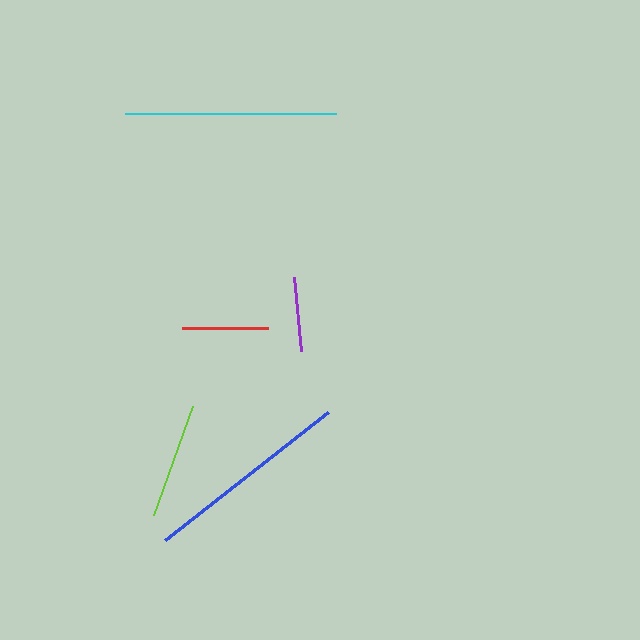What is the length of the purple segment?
The purple segment is approximately 74 pixels long.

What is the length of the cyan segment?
The cyan segment is approximately 211 pixels long.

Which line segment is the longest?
The cyan line is the longest at approximately 211 pixels.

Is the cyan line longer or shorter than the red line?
The cyan line is longer than the red line.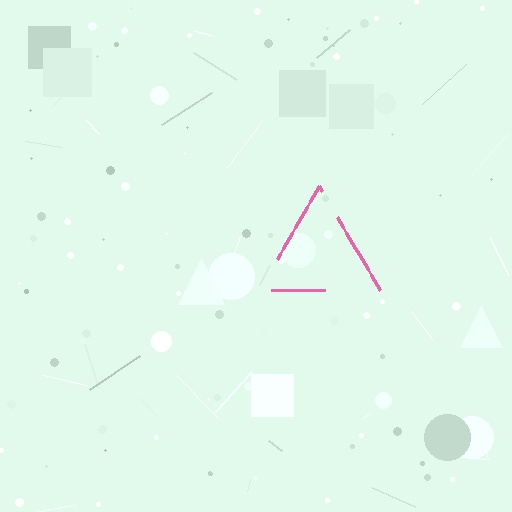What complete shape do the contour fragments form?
The contour fragments form a triangle.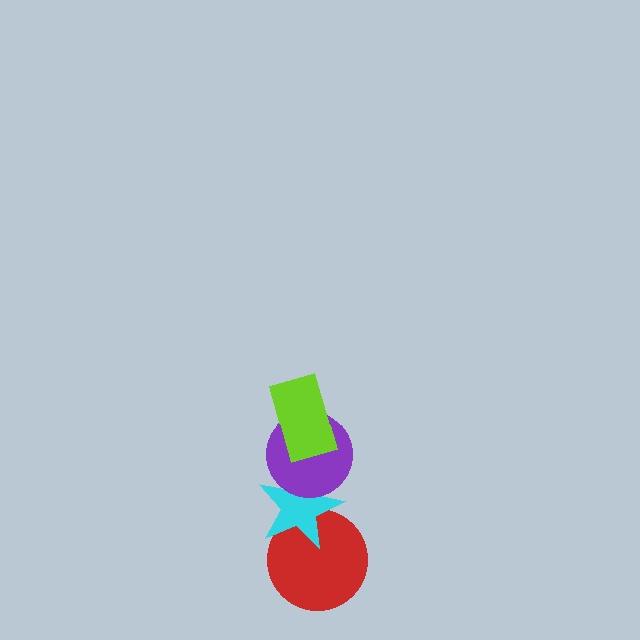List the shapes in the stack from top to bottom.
From top to bottom: the lime rectangle, the purple circle, the cyan star, the red circle.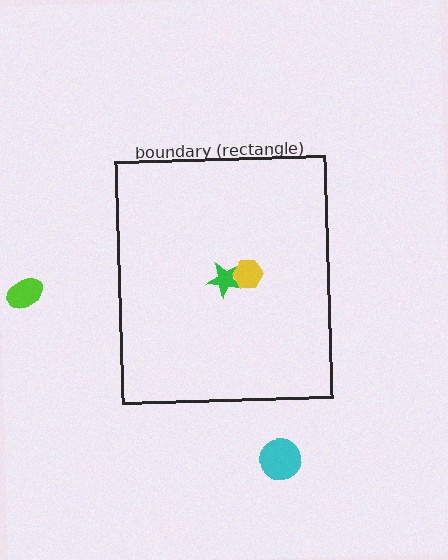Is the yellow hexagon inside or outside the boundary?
Inside.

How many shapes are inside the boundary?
2 inside, 2 outside.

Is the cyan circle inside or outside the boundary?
Outside.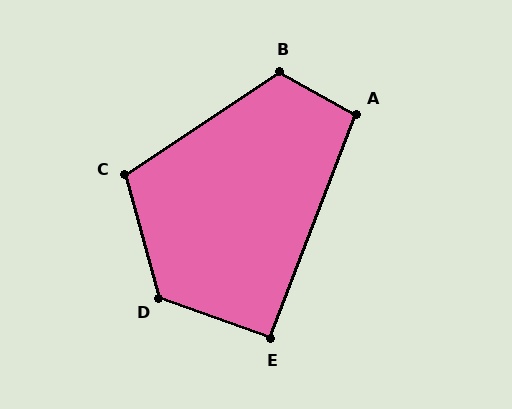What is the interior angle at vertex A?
Approximately 98 degrees (obtuse).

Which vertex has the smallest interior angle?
E, at approximately 91 degrees.